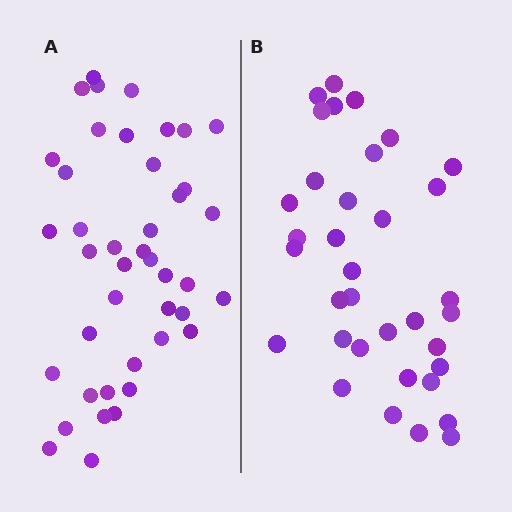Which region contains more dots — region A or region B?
Region A (the left region) has more dots.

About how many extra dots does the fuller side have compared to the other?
Region A has roughly 8 or so more dots than region B.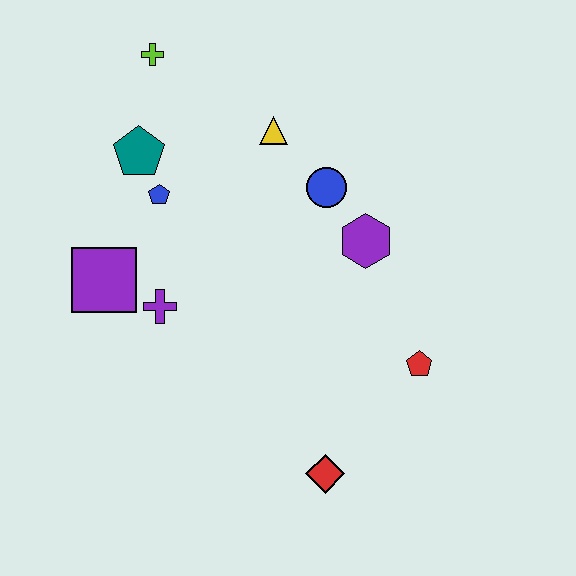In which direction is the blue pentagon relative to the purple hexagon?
The blue pentagon is to the left of the purple hexagon.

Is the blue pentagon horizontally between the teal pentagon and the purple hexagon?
Yes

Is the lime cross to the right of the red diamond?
No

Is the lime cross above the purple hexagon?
Yes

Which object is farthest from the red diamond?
The lime cross is farthest from the red diamond.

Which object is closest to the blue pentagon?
The teal pentagon is closest to the blue pentagon.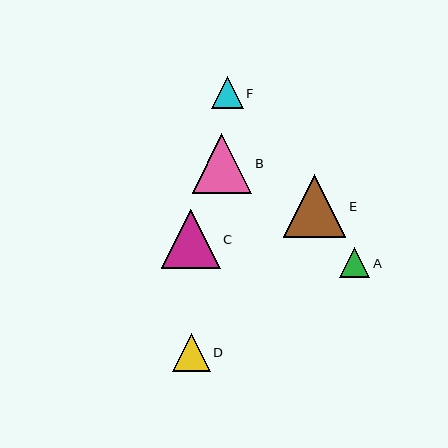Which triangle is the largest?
Triangle E is the largest with a size of approximately 62 pixels.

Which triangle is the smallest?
Triangle A is the smallest with a size of approximately 30 pixels.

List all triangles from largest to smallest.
From largest to smallest: E, B, C, D, F, A.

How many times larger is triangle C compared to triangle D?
Triangle C is approximately 1.6 times the size of triangle D.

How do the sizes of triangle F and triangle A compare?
Triangle F and triangle A are approximately the same size.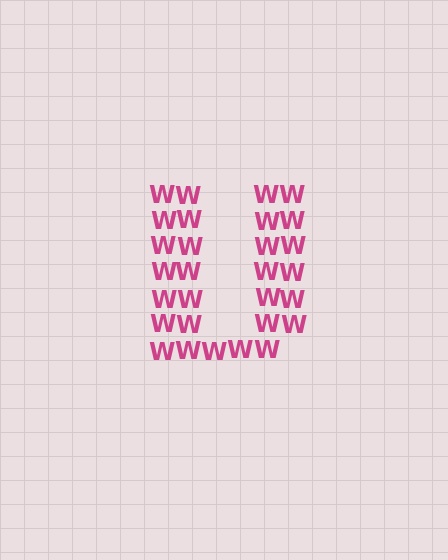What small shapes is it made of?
It is made of small letter W's.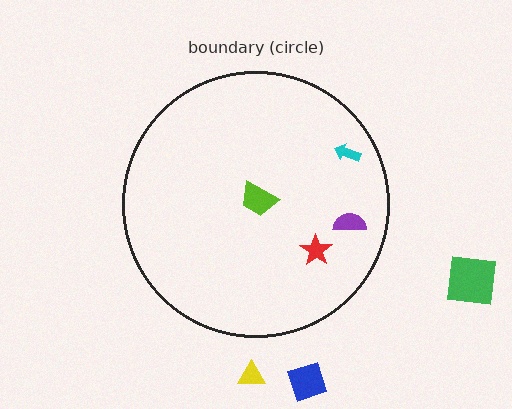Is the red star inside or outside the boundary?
Inside.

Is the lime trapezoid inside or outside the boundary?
Inside.